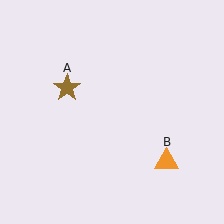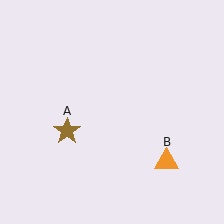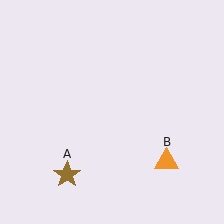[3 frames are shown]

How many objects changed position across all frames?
1 object changed position: brown star (object A).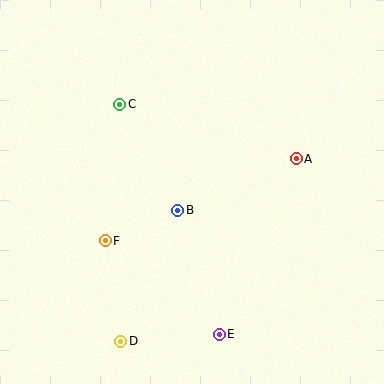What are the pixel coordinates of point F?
Point F is at (105, 241).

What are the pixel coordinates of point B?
Point B is at (178, 210).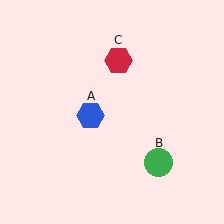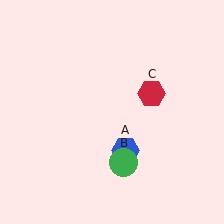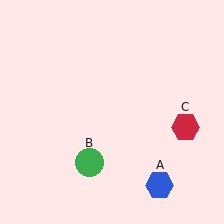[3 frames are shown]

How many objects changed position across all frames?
3 objects changed position: blue hexagon (object A), green circle (object B), red hexagon (object C).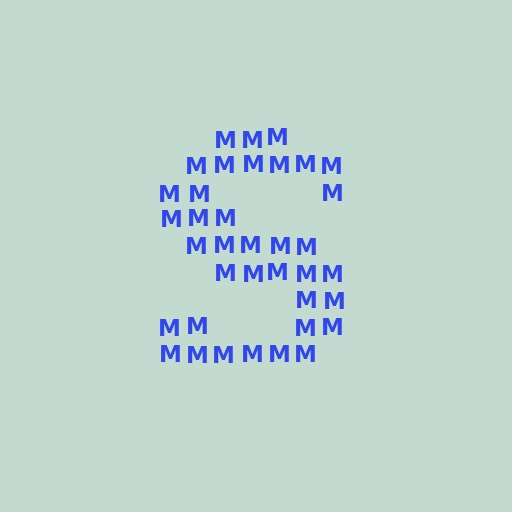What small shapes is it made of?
It is made of small letter M's.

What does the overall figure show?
The overall figure shows the letter S.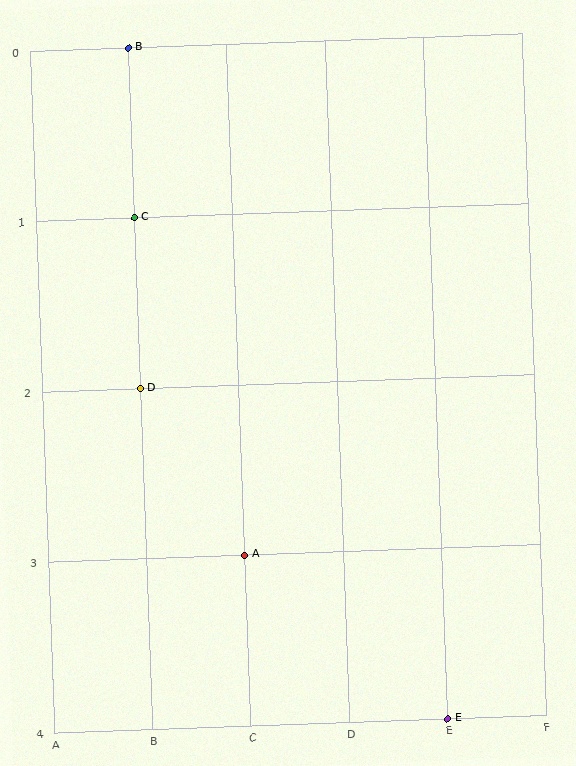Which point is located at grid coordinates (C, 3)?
Point A is at (C, 3).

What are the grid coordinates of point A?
Point A is at grid coordinates (C, 3).